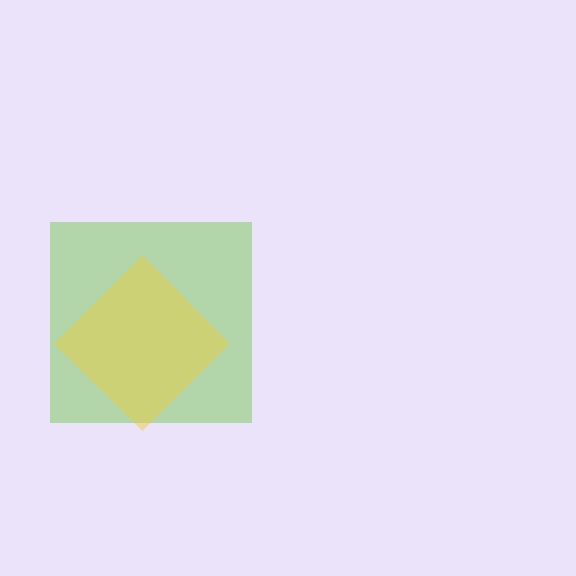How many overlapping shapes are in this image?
There are 2 overlapping shapes in the image.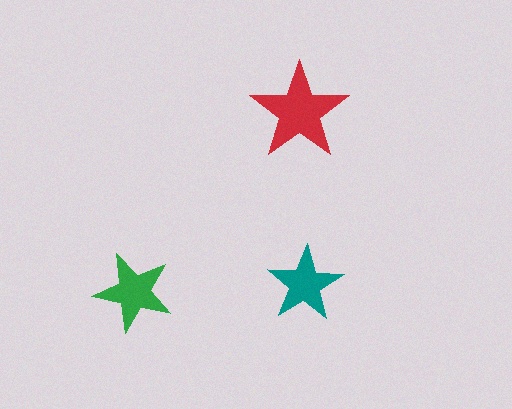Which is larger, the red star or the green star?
The red one.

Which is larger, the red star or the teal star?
The red one.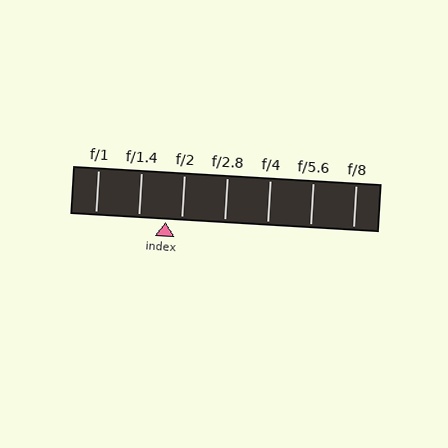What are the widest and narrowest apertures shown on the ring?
The widest aperture shown is f/1 and the narrowest is f/8.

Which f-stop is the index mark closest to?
The index mark is closest to f/2.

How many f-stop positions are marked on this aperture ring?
There are 7 f-stop positions marked.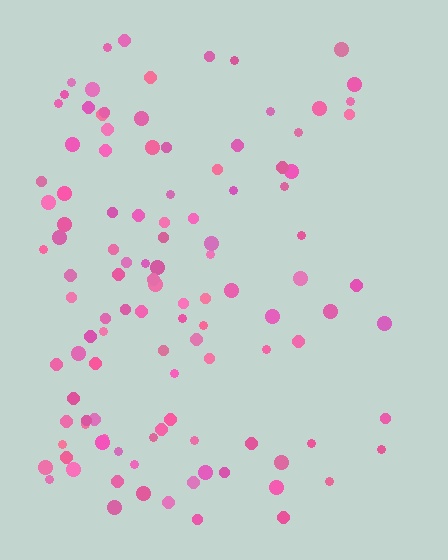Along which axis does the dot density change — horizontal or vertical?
Horizontal.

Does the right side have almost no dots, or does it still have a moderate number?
Still a moderate number, just noticeably fewer than the left.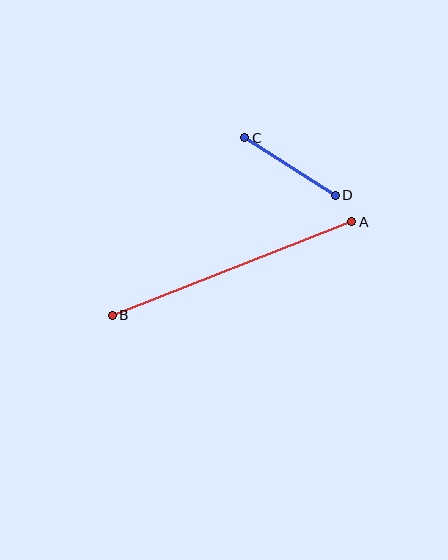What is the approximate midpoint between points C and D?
The midpoint is at approximately (290, 167) pixels.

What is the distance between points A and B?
The distance is approximately 257 pixels.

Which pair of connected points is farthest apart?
Points A and B are farthest apart.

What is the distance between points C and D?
The distance is approximately 108 pixels.